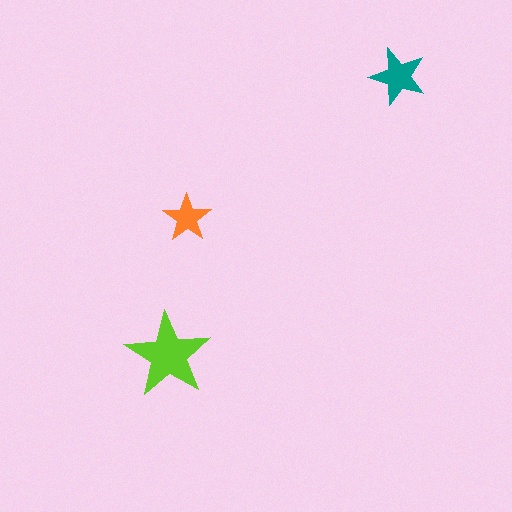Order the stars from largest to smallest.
the lime one, the teal one, the orange one.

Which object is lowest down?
The lime star is bottommost.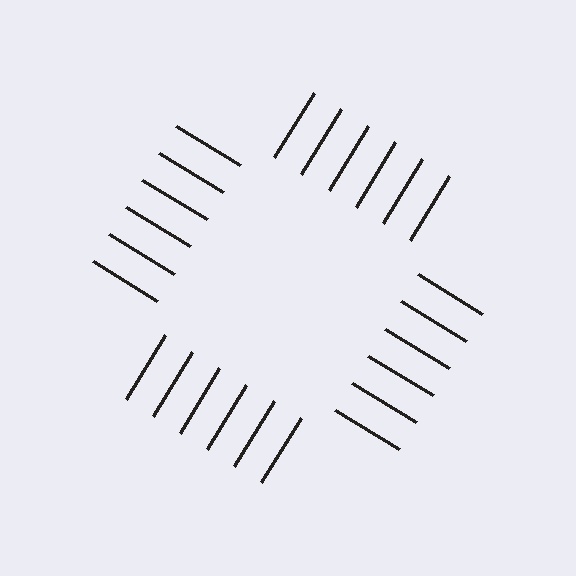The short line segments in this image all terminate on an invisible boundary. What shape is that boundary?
An illusory square — the line segments terminate on its edges but no continuous stroke is drawn.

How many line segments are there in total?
24 — 6 along each of the 4 edges.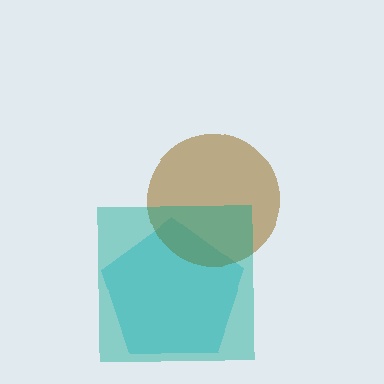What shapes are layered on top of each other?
The layered shapes are: a cyan pentagon, a brown circle, a teal square.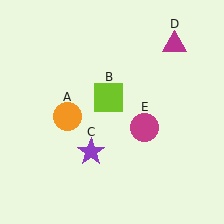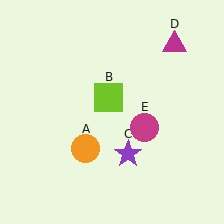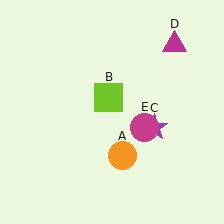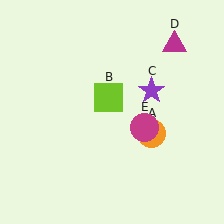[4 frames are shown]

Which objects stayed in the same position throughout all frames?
Lime square (object B) and magenta triangle (object D) and magenta circle (object E) remained stationary.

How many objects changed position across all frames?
2 objects changed position: orange circle (object A), purple star (object C).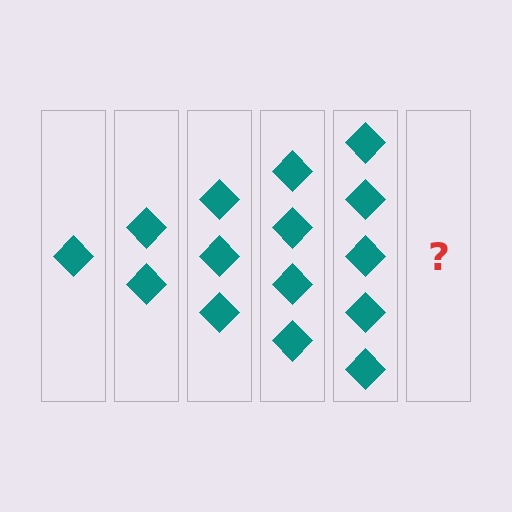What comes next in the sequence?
The next element should be 6 diamonds.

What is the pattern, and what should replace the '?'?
The pattern is that each step adds one more diamond. The '?' should be 6 diamonds.